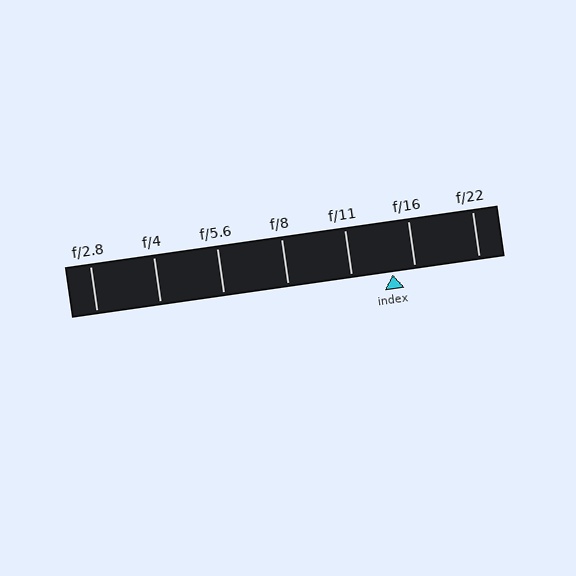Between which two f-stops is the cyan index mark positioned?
The index mark is between f/11 and f/16.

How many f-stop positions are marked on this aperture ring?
There are 7 f-stop positions marked.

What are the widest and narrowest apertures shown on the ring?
The widest aperture shown is f/2.8 and the narrowest is f/22.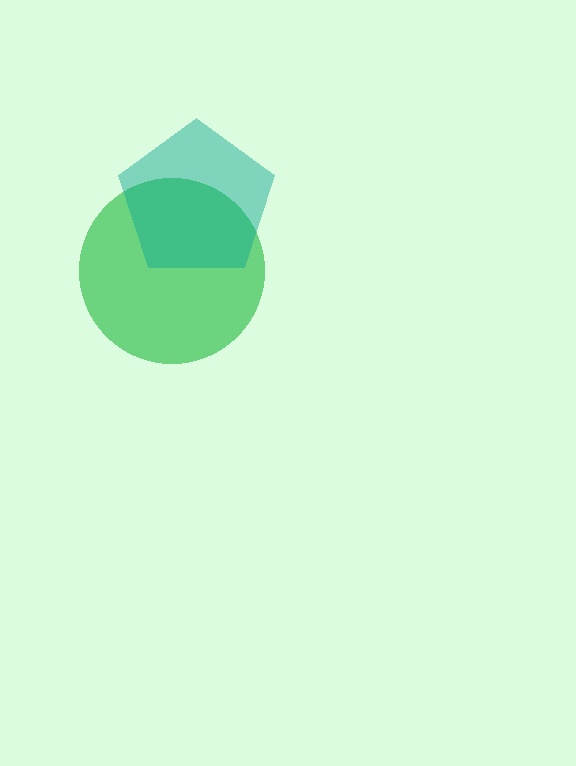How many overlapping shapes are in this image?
There are 2 overlapping shapes in the image.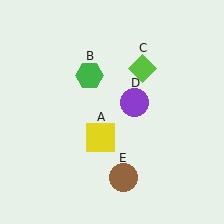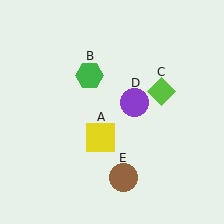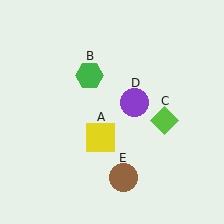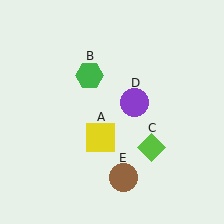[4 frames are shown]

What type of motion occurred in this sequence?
The lime diamond (object C) rotated clockwise around the center of the scene.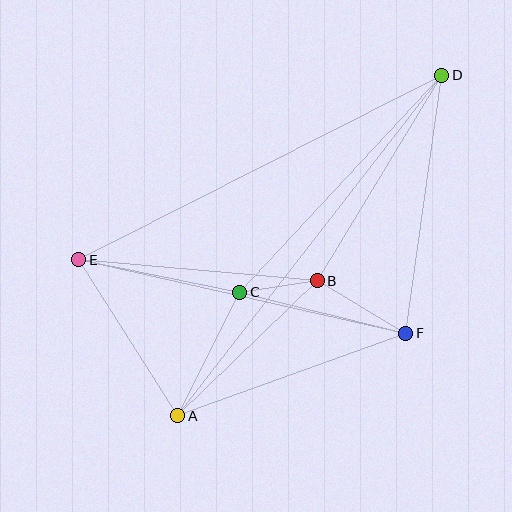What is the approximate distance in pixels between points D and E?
The distance between D and E is approximately 407 pixels.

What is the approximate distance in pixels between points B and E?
The distance between B and E is approximately 240 pixels.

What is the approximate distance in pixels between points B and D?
The distance between B and D is approximately 240 pixels.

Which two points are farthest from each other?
Points A and D are farthest from each other.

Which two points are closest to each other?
Points B and C are closest to each other.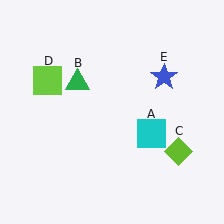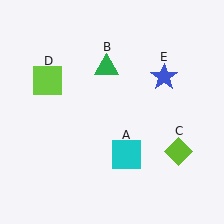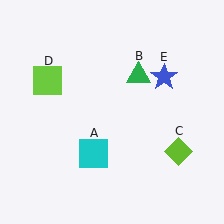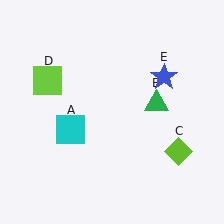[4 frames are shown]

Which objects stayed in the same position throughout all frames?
Lime diamond (object C) and lime square (object D) and blue star (object E) remained stationary.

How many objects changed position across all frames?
2 objects changed position: cyan square (object A), green triangle (object B).